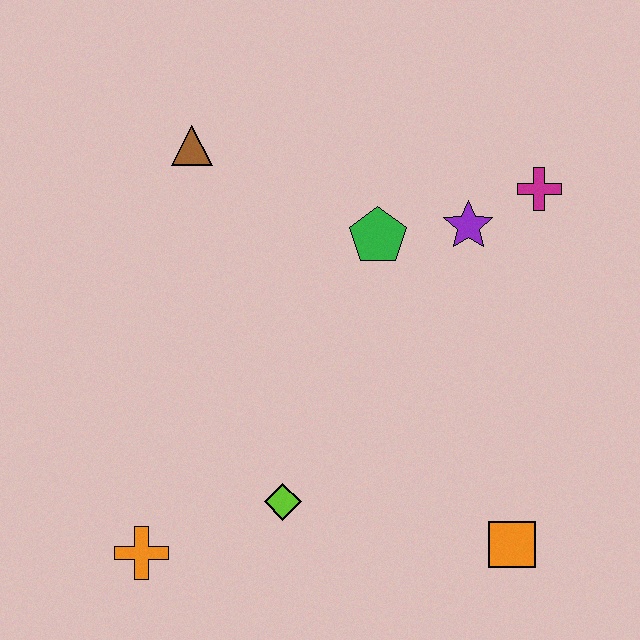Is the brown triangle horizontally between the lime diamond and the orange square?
No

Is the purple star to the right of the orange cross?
Yes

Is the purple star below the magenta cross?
Yes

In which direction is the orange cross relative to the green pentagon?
The orange cross is below the green pentagon.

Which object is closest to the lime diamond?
The orange cross is closest to the lime diamond.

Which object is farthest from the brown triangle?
The orange square is farthest from the brown triangle.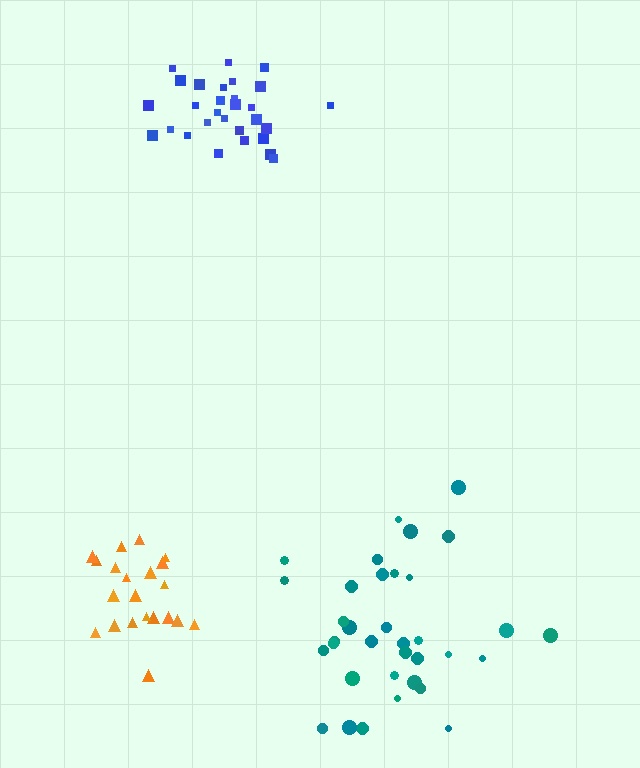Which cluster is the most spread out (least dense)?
Teal.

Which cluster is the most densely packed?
Orange.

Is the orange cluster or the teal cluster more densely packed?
Orange.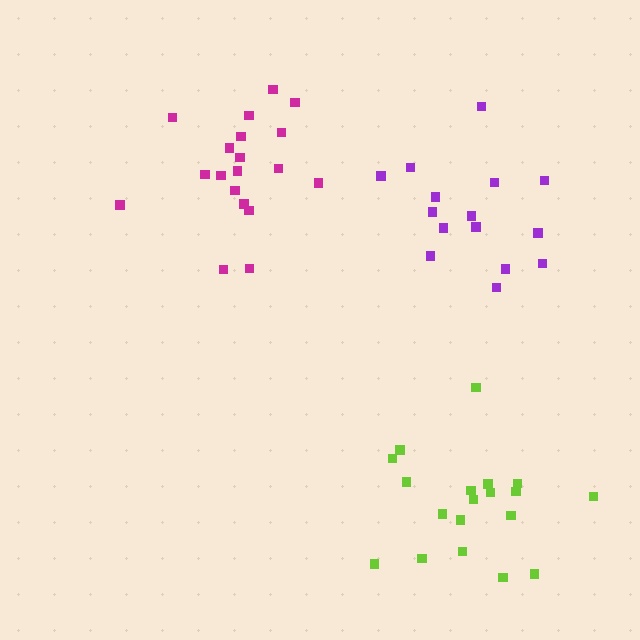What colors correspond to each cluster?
The clusters are colored: lime, purple, magenta.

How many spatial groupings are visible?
There are 3 spatial groupings.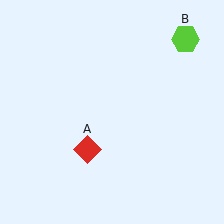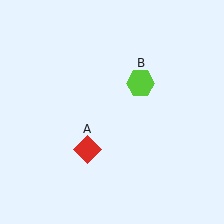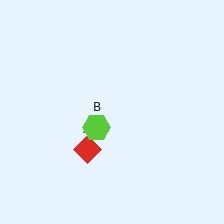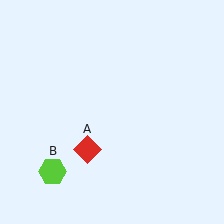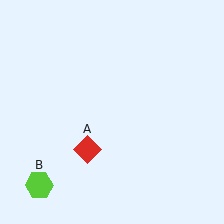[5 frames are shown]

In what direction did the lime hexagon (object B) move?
The lime hexagon (object B) moved down and to the left.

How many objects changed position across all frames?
1 object changed position: lime hexagon (object B).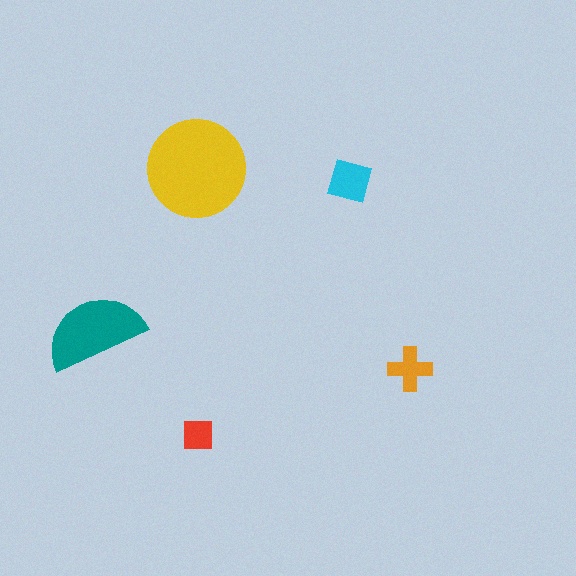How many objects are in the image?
There are 5 objects in the image.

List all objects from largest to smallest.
The yellow circle, the teal semicircle, the cyan diamond, the orange cross, the red square.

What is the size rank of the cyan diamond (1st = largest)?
3rd.